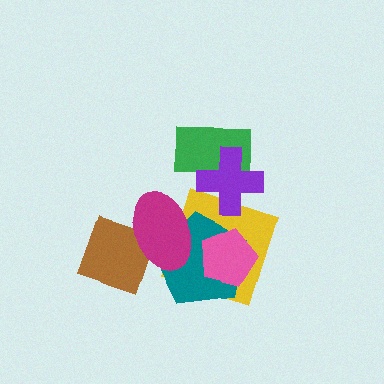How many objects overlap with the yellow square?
4 objects overlap with the yellow square.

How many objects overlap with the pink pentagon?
2 objects overlap with the pink pentagon.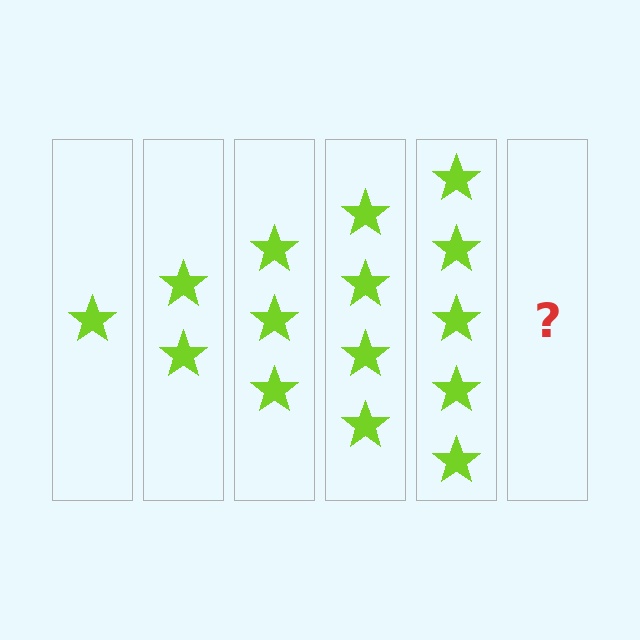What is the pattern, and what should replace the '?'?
The pattern is that each step adds one more star. The '?' should be 6 stars.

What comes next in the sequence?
The next element should be 6 stars.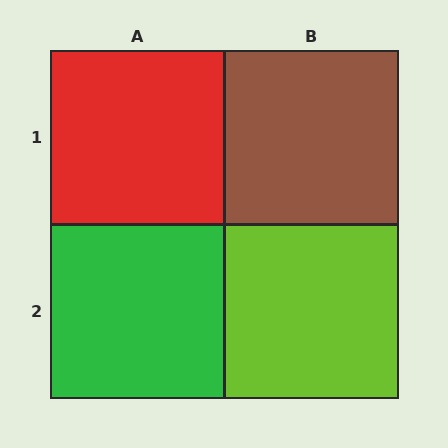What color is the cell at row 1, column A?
Red.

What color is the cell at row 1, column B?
Brown.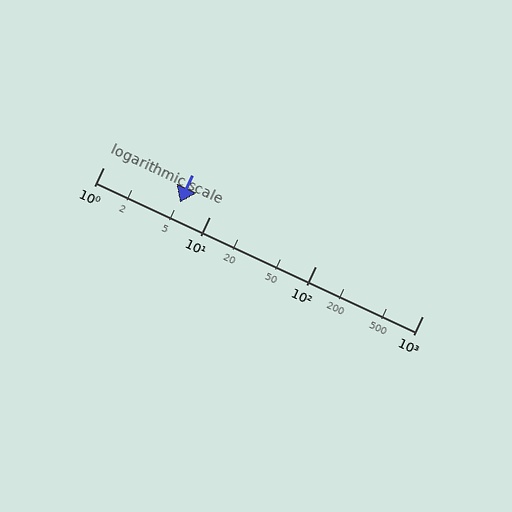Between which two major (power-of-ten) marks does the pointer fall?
The pointer is between 1 and 10.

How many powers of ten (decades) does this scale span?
The scale spans 3 decades, from 1 to 1000.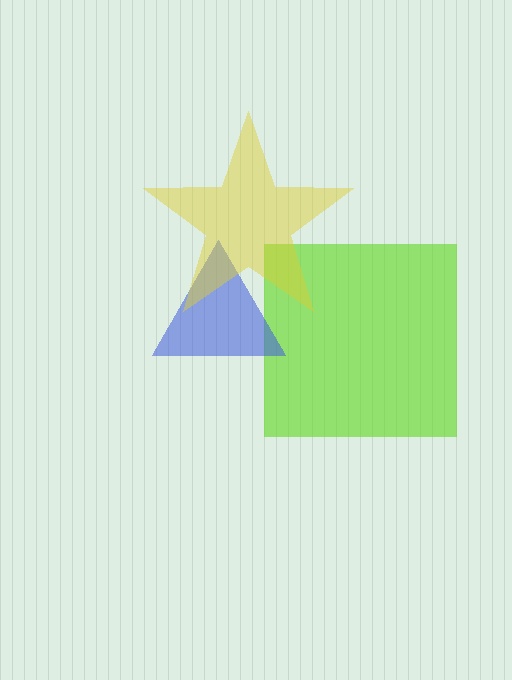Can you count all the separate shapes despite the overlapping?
Yes, there are 3 separate shapes.